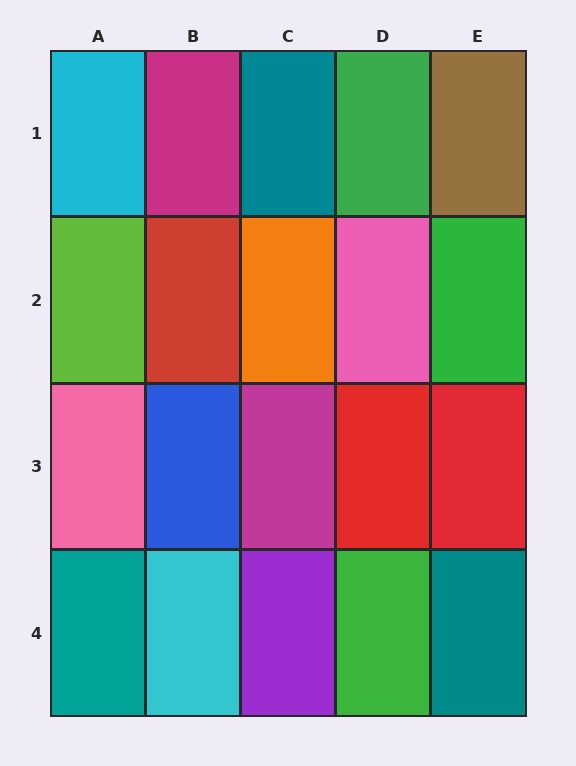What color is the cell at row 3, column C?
Magenta.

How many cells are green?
3 cells are green.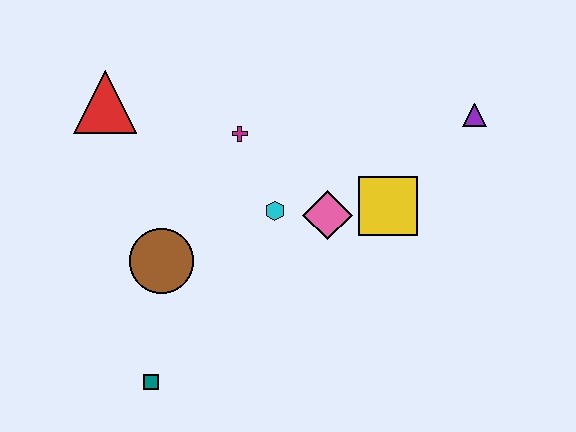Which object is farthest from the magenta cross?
The teal square is farthest from the magenta cross.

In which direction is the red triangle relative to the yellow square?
The red triangle is to the left of the yellow square.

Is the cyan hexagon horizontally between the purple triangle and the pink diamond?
No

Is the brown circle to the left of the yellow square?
Yes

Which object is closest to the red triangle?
The magenta cross is closest to the red triangle.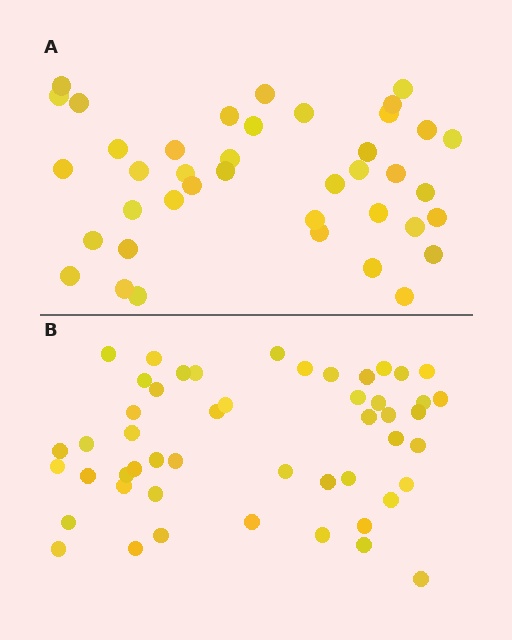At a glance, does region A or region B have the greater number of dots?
Region B (the bottom region) has more dots.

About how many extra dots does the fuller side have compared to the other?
Region B has roughly 10 or so more dots than region A.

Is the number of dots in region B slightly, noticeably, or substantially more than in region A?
Region B has noticeably more, but not dramatically so. The ratio is roughly 1.2 to 1.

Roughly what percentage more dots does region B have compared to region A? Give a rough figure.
About 25% more.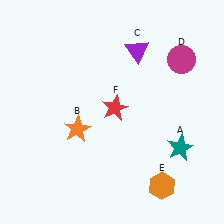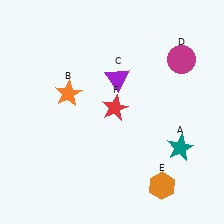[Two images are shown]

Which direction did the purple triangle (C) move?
The purple triangle (C) moved down.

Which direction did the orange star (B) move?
The orange star (B) moved up.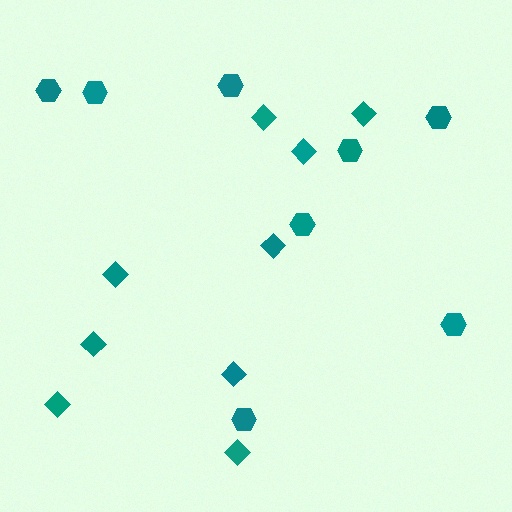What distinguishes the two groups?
There are 2 groups: one group of hexagons (8) and one group of diamonds (9).